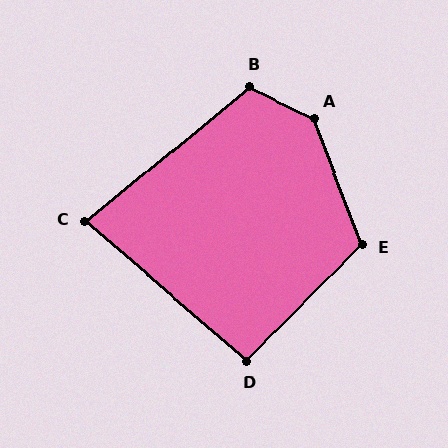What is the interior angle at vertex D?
Approximately 94 degrees (approximately right).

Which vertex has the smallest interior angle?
C, at approximately 80 degrees.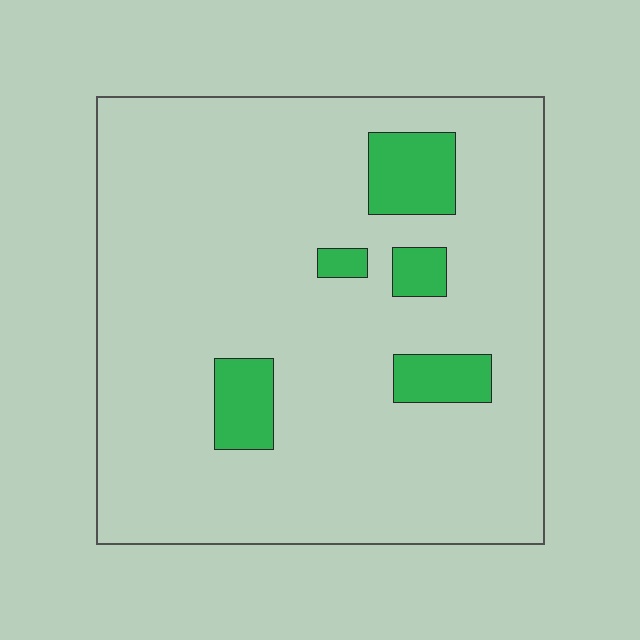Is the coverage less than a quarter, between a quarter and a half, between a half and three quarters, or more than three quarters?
Less than a quarter.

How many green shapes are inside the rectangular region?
5.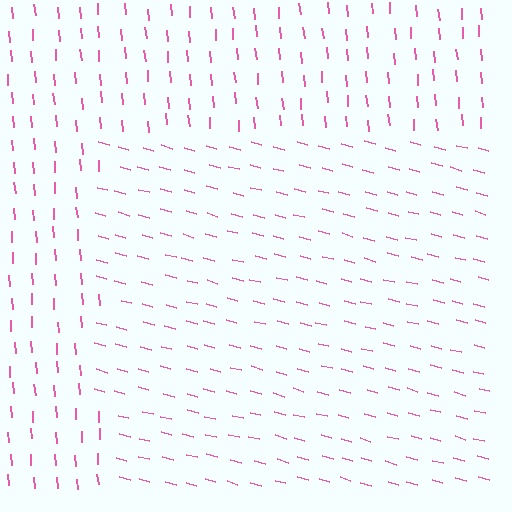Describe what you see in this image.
The image is filled with small pink line segments. A rectangle region in the image has lines oriented differently from the surrounding lines, creating a visible texture boundary.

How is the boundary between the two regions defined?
The boundary is defined purely by a change in line orientation (approximately 70 degrees difference). All lines are the same color and thickness.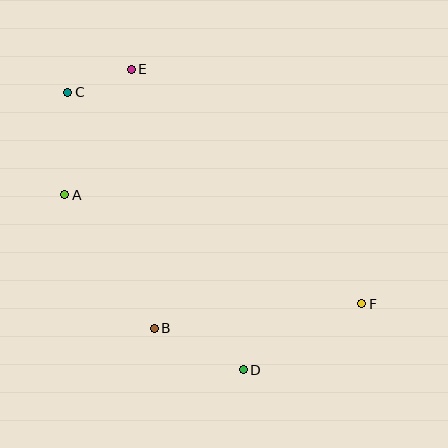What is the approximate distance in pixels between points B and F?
The distance between B and F is approximately 209 pixels.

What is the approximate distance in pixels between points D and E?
The distance between D and E is approximately 321 pixels.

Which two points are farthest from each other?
Points C and F are farthest from each other.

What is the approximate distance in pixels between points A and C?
The distance between A and C is approximately 102 pixels.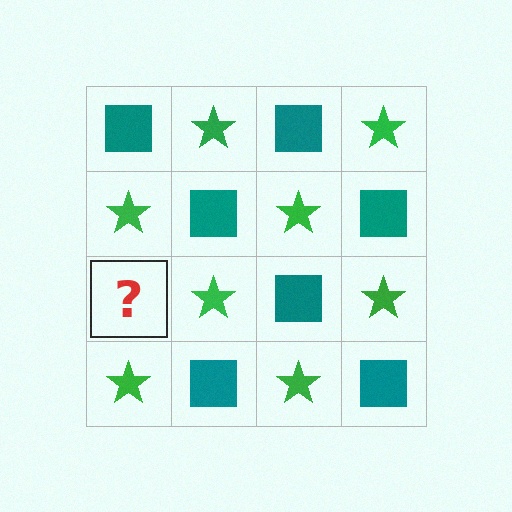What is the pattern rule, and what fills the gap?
The rule is that it alternates teal square and green star in a checkerboard pattern. The gap should be filled with a teal square.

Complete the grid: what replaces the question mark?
The question mark should be replaced with a teal square.